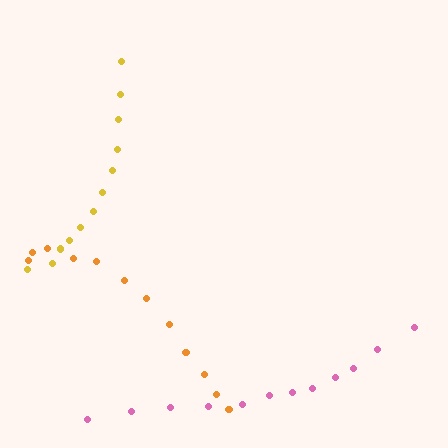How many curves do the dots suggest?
There are 3 distinct paths.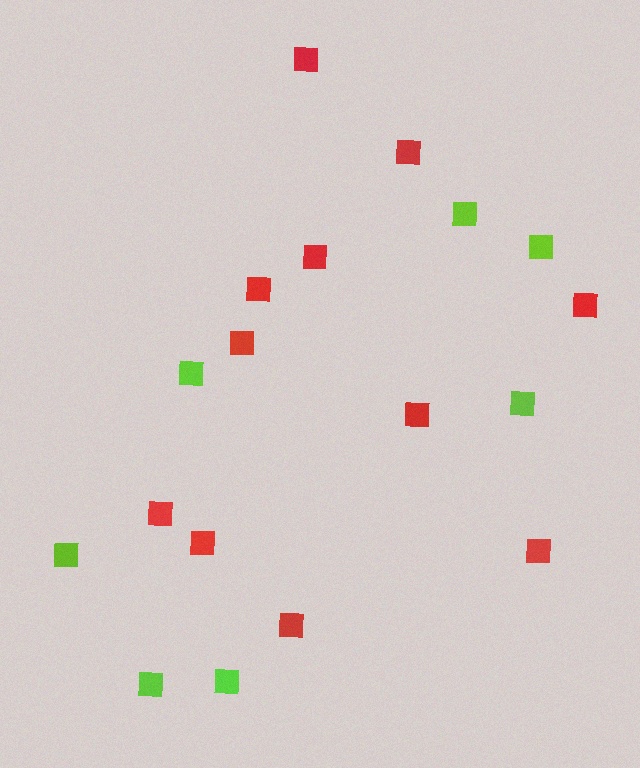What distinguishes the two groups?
There are 2 groups: one group of red squares (11) and one group of lime squares (7).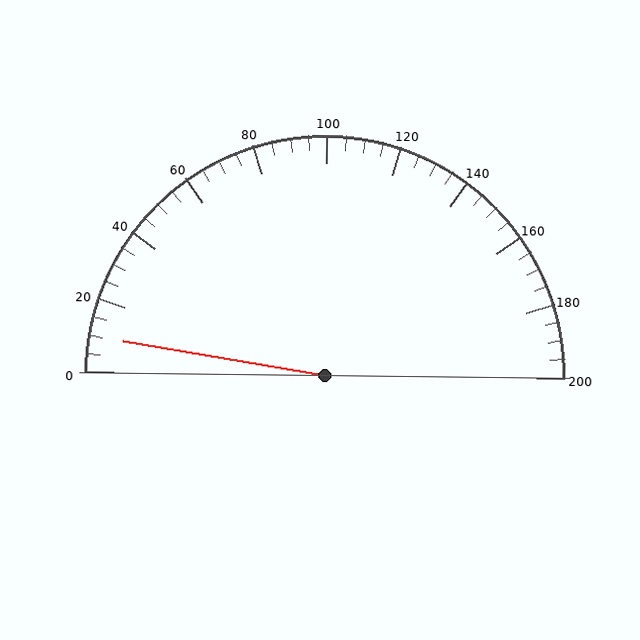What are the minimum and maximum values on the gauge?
The gauge ranges from 0 to 200.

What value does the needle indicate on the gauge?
The needle indicates approximately 10.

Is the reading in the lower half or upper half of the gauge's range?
The reading is in the lower half of the range (0 to 200).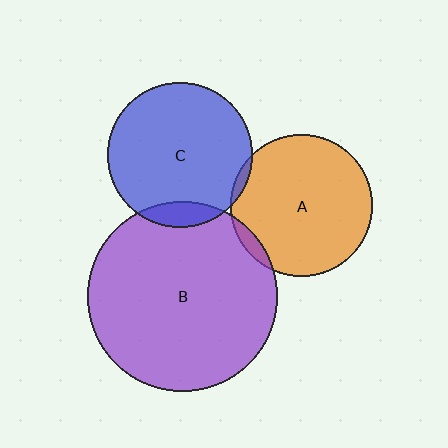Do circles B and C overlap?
Yes.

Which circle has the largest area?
Circle B (purple).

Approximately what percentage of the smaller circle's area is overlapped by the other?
Approximately 10%.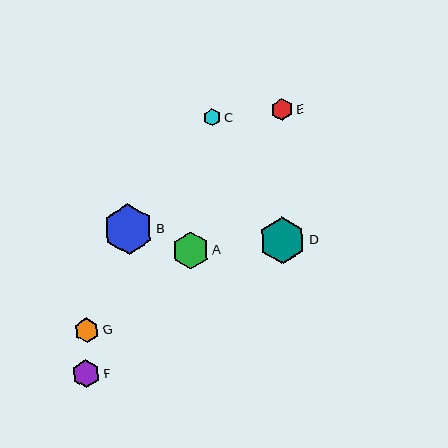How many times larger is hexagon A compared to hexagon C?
Hexagon A is approximately 2.2 times the size of hexagon C.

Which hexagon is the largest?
Hexagon B is the largest with a size of approximately 50 pixels.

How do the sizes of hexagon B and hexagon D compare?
Hexagon B and hexagon D are approximately the same size.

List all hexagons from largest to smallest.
From largest to smallest: B, D, A, F, G, E, C.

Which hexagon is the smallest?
Hexagon C is the smallest with a size of approximately 17 pixels.